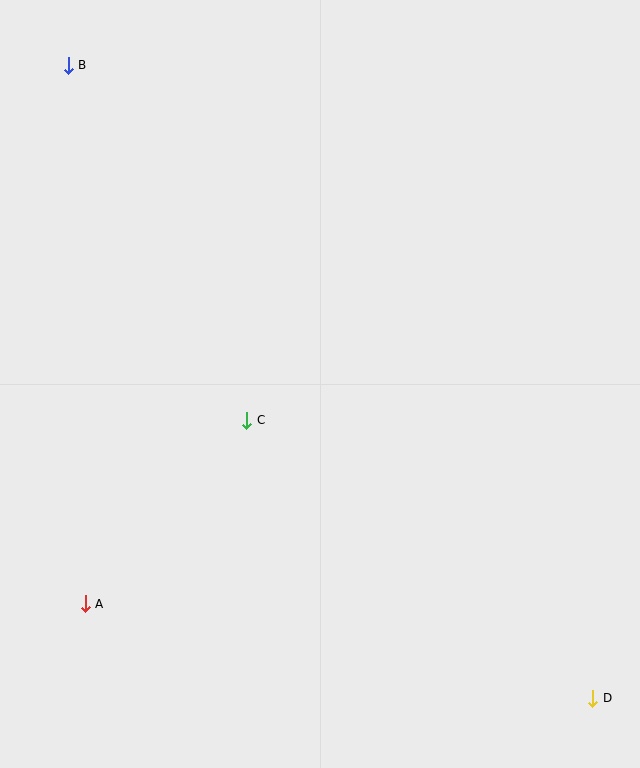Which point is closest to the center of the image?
Point C at (247, 420) is closest to the center.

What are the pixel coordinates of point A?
Point A is at (85, 604).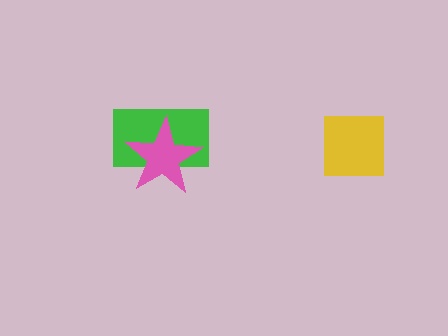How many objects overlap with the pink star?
1 object overlaps with the pink star.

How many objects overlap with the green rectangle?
1 object overlaps with the green rectangle.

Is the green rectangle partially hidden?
Yes, it is partially covered by another shape.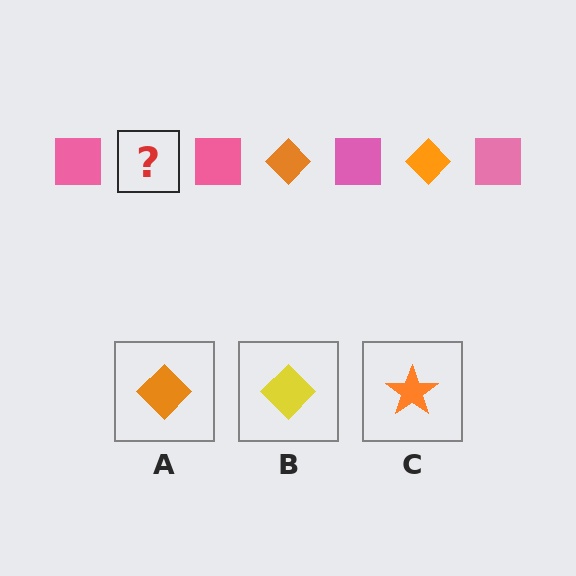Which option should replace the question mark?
Option A.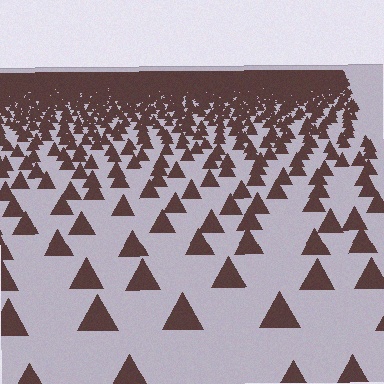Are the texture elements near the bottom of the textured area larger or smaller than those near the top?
Larger. Near the bottom, elements are closer to the viewer and appear at a bigger on-screen size.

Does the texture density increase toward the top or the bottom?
Density increases toward the top.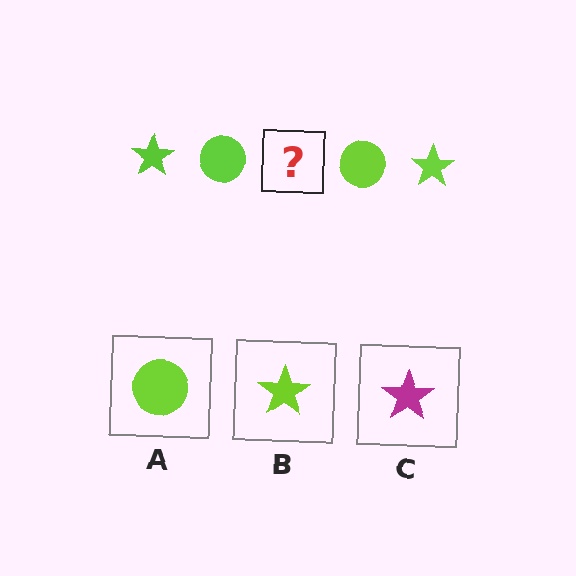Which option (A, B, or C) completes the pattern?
B.